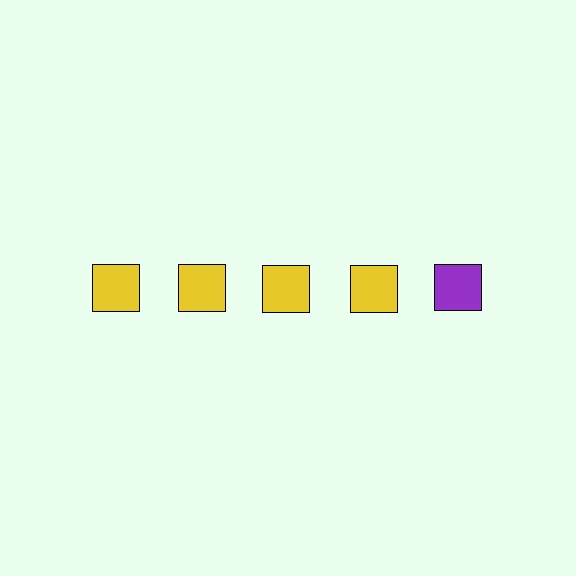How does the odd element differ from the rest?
It has a different color: purple instead of yellow.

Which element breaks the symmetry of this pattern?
The purple square in the top row, rightmost column breaks the symmetry. All other shapes are yellow squares.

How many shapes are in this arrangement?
There are 5 shapes arranged in a grid pattern.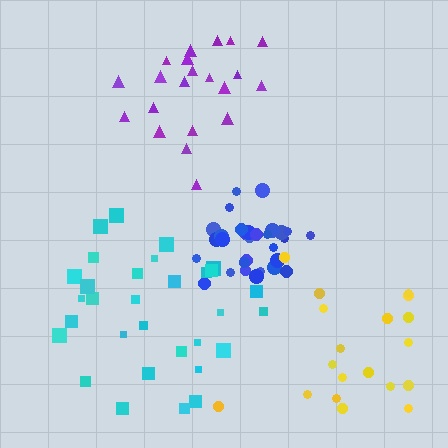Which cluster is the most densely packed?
Blue.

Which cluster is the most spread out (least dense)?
Yellow.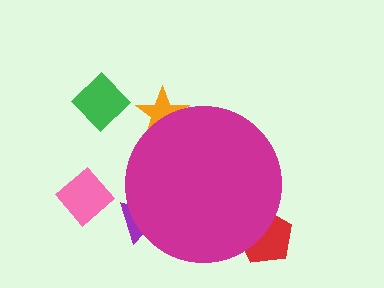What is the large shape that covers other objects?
A magenta circle.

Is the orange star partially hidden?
Yes, the orange star is partially hidden behind the magenta circle.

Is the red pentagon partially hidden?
Yes, the red pentagon is partially hidden behind the magenta circle.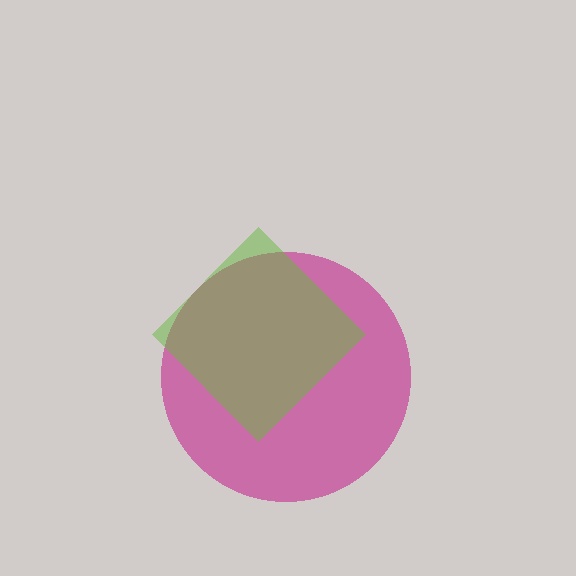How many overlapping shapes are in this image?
There are 2 overlapping shapes in the image.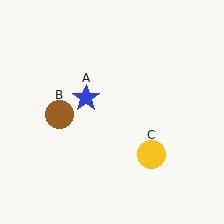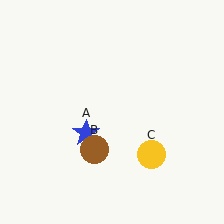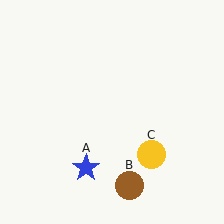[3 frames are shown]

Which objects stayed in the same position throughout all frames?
Yellow circle (object C) remained stationary.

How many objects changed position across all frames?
2 objects changed position: blue star (object A), brown circle (object B).